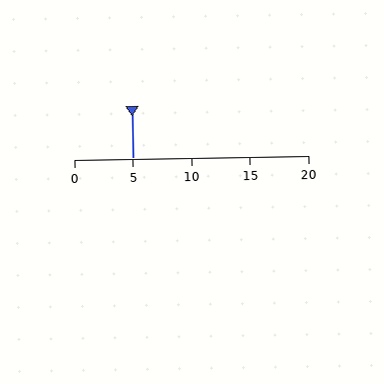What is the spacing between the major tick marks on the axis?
The major ticks are spaced 5 apart.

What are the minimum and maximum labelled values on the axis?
The axis runs from 0 to 20.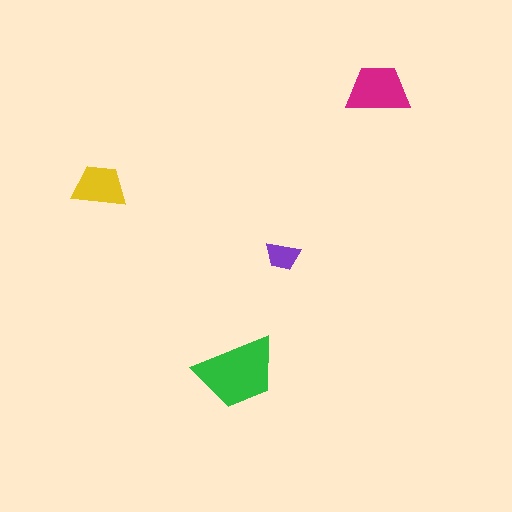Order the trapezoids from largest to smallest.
the green one, the magenta one, the yellow one, the purple one.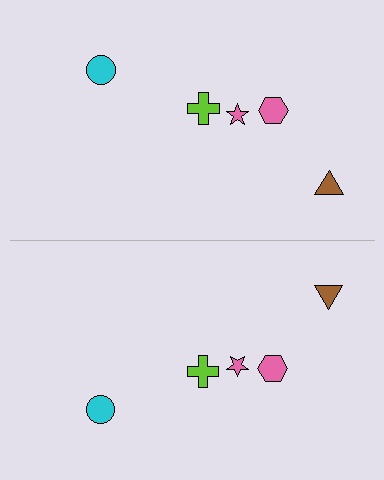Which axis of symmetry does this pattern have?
The pattern has a horizontal axis of symmetry running through the center of the image.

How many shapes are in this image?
There are 10 shapes in this image.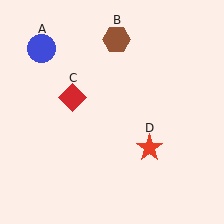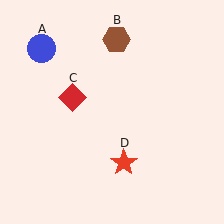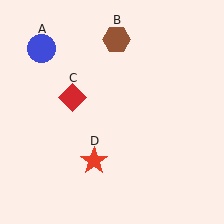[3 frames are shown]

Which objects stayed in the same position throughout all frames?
Blue circle (object A) and brown hexagon (object B) and red diamond (object C) remained stationary.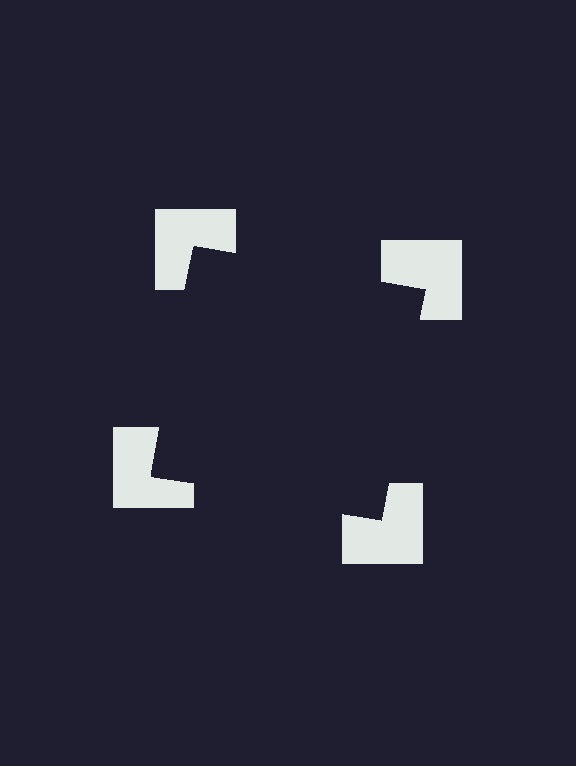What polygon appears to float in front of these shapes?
An illusory square — its edges are inferred from the aligned wedge cuts in the notched squares, not physically drawn.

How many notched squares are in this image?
There are 4 — one at each vertex of the illusory square.